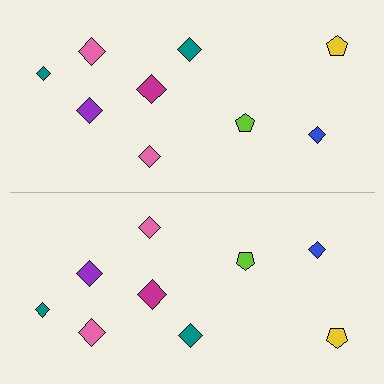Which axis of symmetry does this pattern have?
The pattern has a horizontal axis of symmetry running through the center of the image.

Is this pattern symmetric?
Yes, this pattern has bilateral (reflection) symmetry.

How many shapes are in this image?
There are 18 shapes in this image.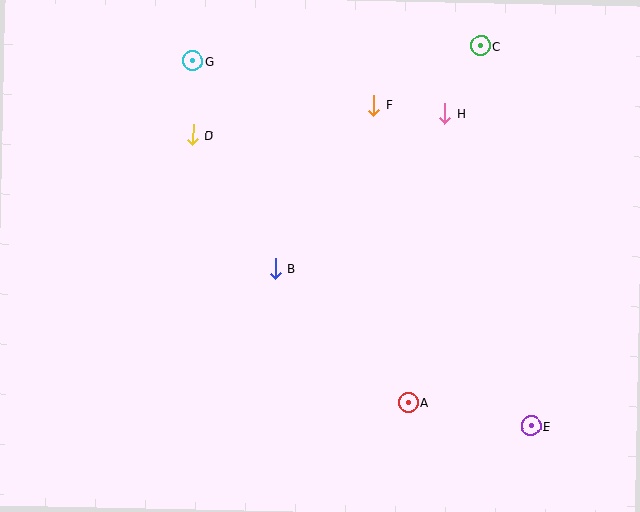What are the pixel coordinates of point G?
Point G is at (193, 61).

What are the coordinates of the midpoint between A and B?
The midpoint between A and B is at (342, 336).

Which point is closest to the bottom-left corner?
Point B is closest to the bottom-left corner.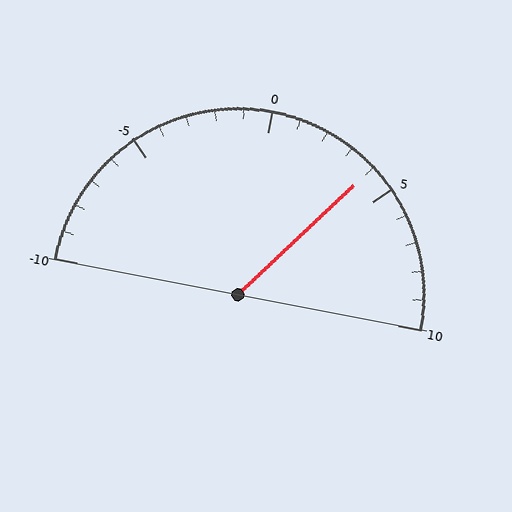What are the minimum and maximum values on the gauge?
The gauge ranges from -10 to 10.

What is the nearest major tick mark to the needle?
The nearest major tick mark is 5.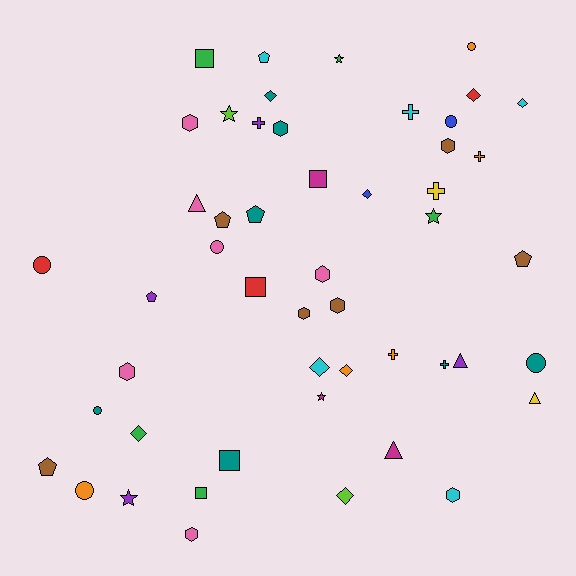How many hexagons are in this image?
There are 9 hexagons.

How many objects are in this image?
There are 50 objects.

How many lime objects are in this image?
There are 2 lime objects.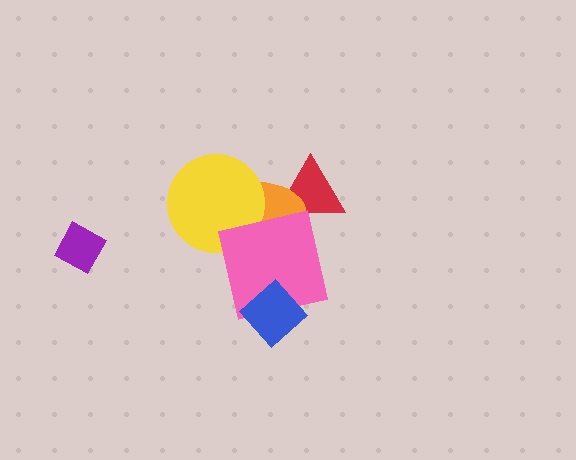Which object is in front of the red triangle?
The orange ellipse is in front of the red triangle.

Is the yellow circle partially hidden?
Yes, it is partially covered by another shape.